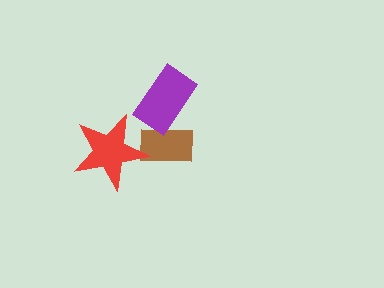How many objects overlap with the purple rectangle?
1 object overlaps with the purple rectangle.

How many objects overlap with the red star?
1 object overlaps with the red star.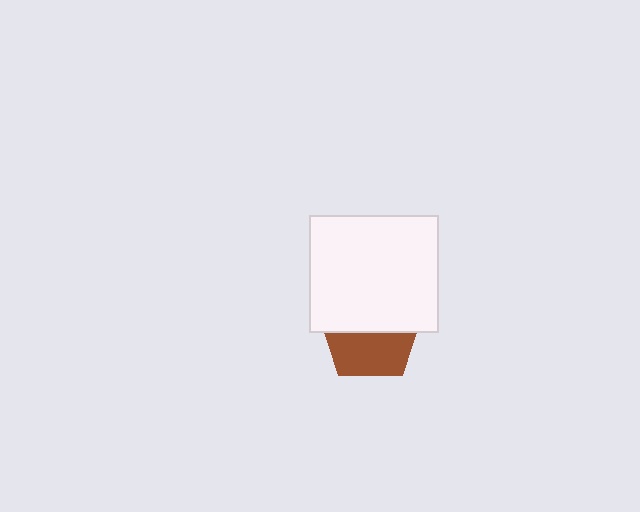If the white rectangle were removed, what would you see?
You would see the complete brown pentagon.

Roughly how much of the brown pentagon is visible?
About half of it is visible (roughly 45%).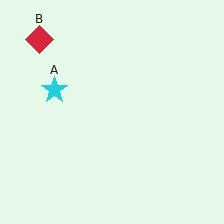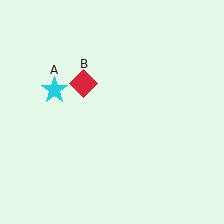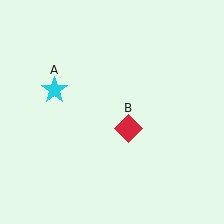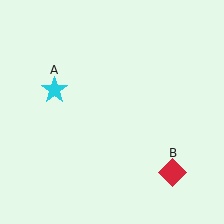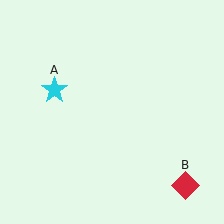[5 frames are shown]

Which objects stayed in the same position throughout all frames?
Cyan star (object A) remained stationary.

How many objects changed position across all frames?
1 object changed position: red diamond (object B).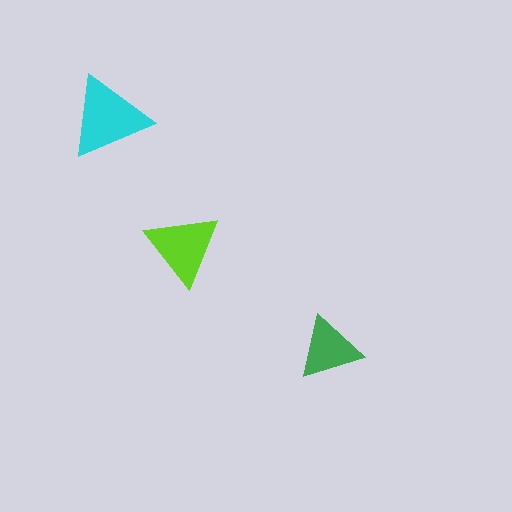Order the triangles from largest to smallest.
the cyan one, the lime one, the green one.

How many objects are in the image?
There are 3 objects in the image.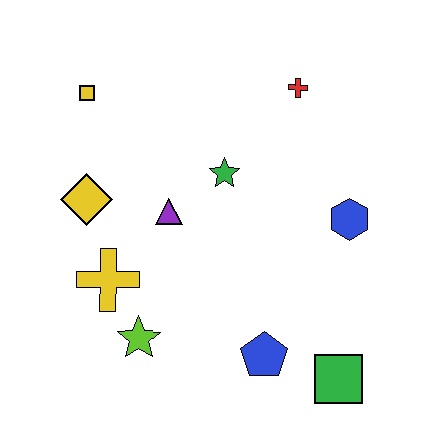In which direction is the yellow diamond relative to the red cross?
The yellow diamond is to the left of the red cross.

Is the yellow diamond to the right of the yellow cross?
No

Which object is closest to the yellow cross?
The lime star is closest to the yellow cross.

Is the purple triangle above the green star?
No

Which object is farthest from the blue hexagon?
The yellow square is farthest from the blue hexagon.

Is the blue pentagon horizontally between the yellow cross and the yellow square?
No